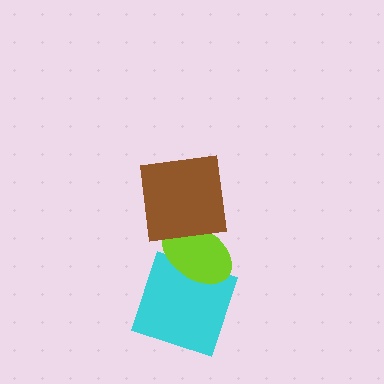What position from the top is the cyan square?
The cyan square is 3rd from the top.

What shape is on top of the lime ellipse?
The brown square is on top of the lime ellipse.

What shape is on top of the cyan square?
The lime ellipse is on top of the cyan square.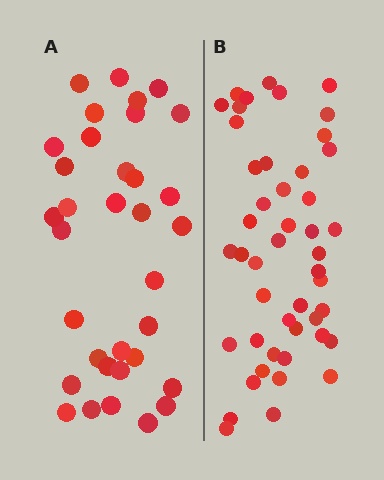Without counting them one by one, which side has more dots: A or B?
Region B (the right region) has more dots.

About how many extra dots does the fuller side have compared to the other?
Region B has approximately 15 more dots than region A.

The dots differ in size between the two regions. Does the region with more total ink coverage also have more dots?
No. Region A has more total ink coverage because its dots are larger, but region B actually contains more individual dots. Total area can be misleading — the number of items is what matters here.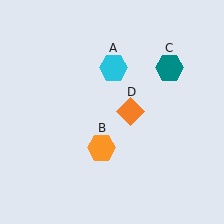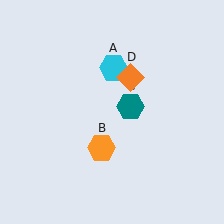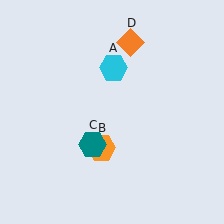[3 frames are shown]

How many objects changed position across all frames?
2 objects changed position: teal hexagon (object C), orange diamond (object D).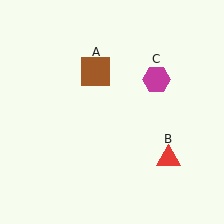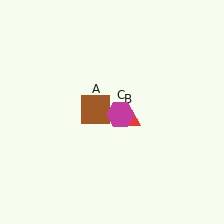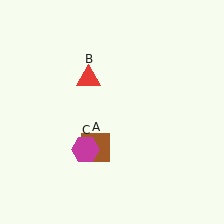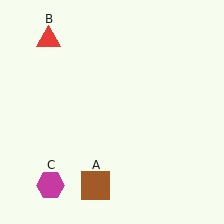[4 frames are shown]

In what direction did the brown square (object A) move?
The brown square (object A) moved down.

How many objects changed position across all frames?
3 objects changed position: brown square (object A), red triangle (object B), magenta hexagon (object C).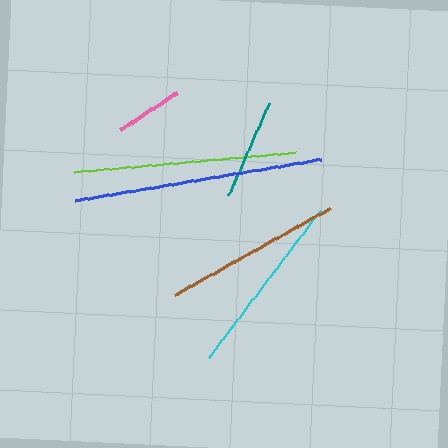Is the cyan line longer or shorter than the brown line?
The cyan line is longer than the brown line.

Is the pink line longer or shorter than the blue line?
The blue line is longer than the pink line.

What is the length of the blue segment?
The blue segment is approximately 249 pixels long.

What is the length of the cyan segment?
The cyan segment is approximately 185 pixels long.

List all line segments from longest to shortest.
From longest to shortest: blue, lime, cyan, brown, teal, pink.